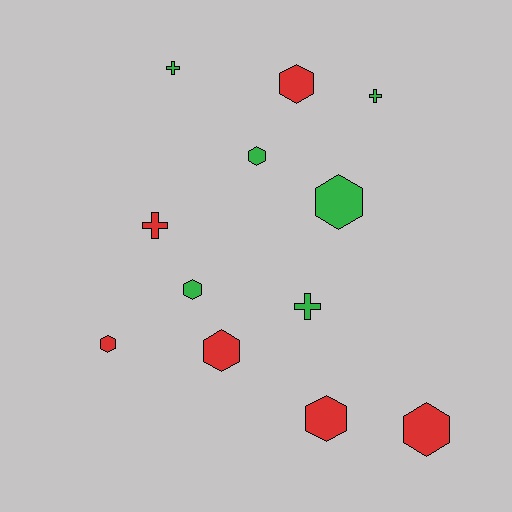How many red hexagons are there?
There are 5 red hexagons.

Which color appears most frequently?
Green, with 6 objects.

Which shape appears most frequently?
Hexagon, with 8 objects.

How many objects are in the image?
There are 12 objects.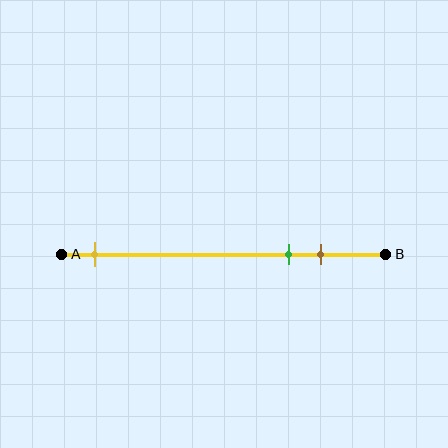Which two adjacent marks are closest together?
The green and brown marks are the closest adjacent pair.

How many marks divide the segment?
There are 3 marks dividing the segment.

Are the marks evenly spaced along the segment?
No, the marks are not evenly spaced.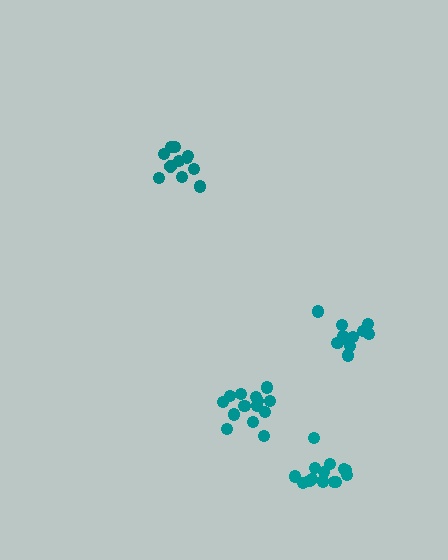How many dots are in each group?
Group 1: 11 dots, Group 2: 14 dots, Group 3: 14 dots, Group 4: 11 dots (50 total).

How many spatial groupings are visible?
There are 4 spatial groupings.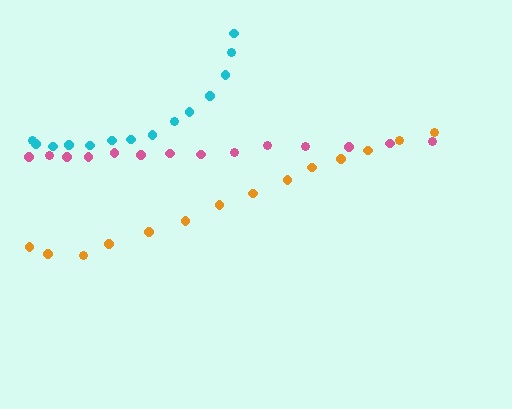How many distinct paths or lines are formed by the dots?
There are 3 distinct paths.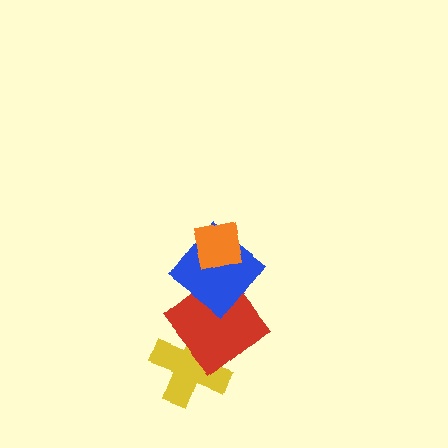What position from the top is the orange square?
The orange square is 1st from the top.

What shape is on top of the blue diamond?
The orange square is on top of the blue diamond.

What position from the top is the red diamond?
The red diamond is 3rd from the top.